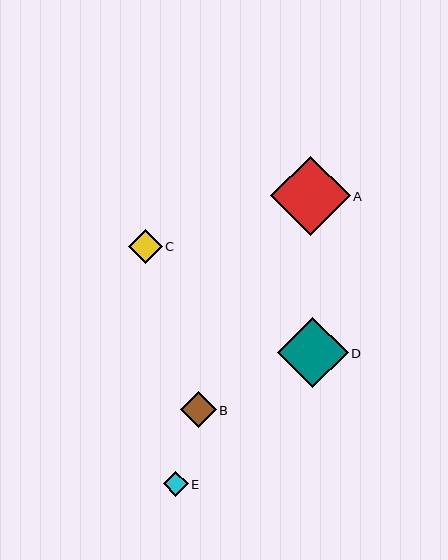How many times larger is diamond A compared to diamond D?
Diamond A is approximately 1.1 times the size of diamond D.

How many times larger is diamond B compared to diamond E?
Diamond B is approximately 1.4 times the size of diamond E.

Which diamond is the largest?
Diamond A is the largest with a size of approximately 80 pixels.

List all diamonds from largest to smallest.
From largest to smallest: A, D, B, C, E.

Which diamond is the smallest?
Diamond E is the smallest with a size of approximately 25 pixels.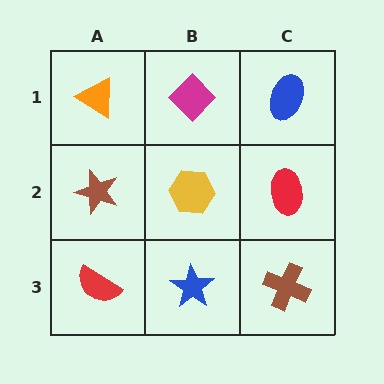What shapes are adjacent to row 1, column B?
A yellow hexagon (row 2, column B), an orange triangle (row 1, column A), a blue ellipse (row 1, column C).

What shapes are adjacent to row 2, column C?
A blue ellipse (row 1, column C), a brown cross (row 3, column C), a yellow hexagon (row 2, column B).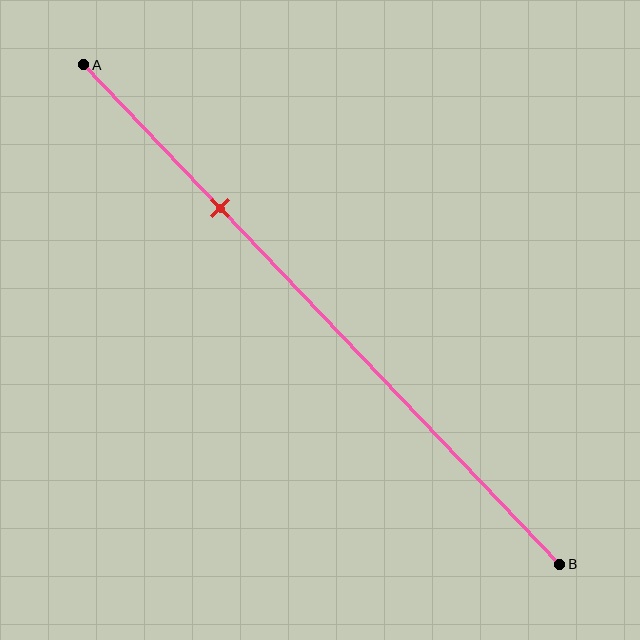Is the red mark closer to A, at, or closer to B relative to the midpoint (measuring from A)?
The red mark is closer to point A than the midpoint of segment AB.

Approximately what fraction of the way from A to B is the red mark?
The red mark is approximately 30% of the way from A to B.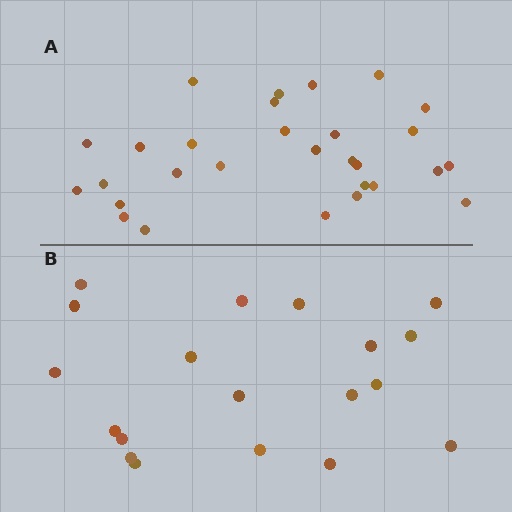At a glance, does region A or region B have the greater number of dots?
Region A (the top region) has more dots.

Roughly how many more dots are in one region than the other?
Region A has roughly 10 or so more dots than region B.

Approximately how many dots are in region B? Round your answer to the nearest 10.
About 20 dots. (The exact count is 19, which rounds to 20.)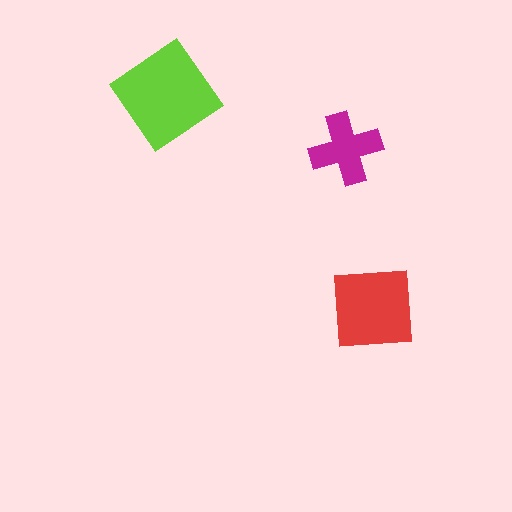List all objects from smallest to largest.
The magenta cross, the red square, the lime diamond.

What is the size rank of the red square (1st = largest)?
2nd.